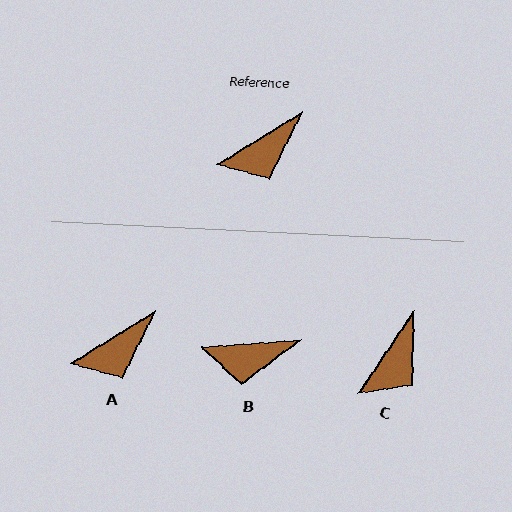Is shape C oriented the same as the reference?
No, it is off by about 25 degrees.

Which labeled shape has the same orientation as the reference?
A.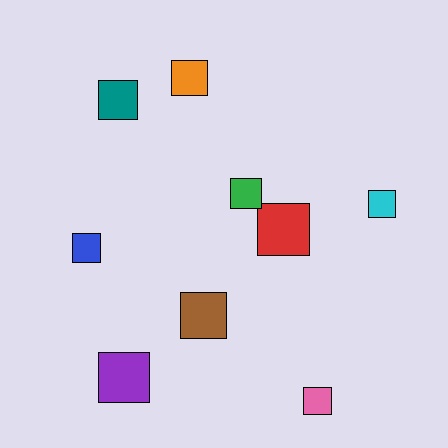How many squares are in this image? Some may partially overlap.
There are 9 squares.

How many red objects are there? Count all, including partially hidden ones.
There is 1 red object.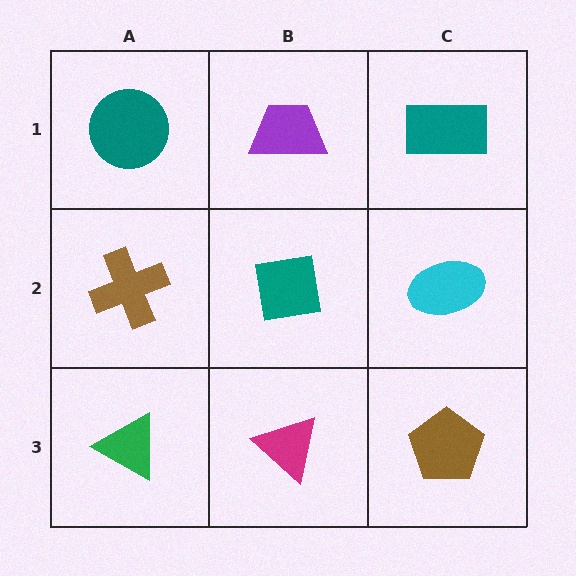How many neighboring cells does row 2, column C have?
3.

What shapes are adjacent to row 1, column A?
A brown cross (row 2, column A), a purple trapezoid (row 1, column B).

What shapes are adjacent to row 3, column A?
A brown cross (row 2, column A), a magenta triangle (row 3, column B).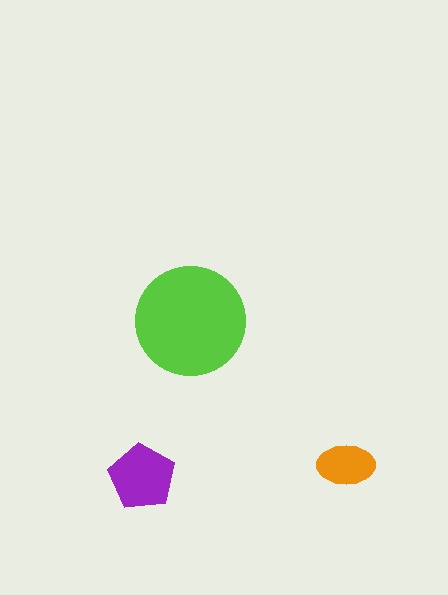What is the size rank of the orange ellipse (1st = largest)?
3rd.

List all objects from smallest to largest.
The orange ellipse, the purple pentagon, the lime circle.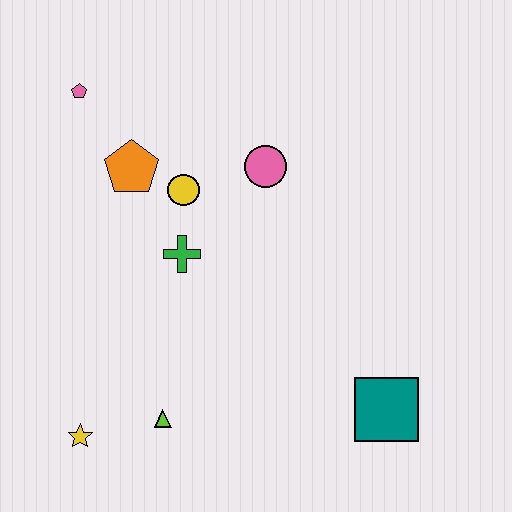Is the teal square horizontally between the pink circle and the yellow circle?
No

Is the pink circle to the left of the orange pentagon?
No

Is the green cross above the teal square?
Yes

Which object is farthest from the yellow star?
The pink pentagon is farthest from the yellow star.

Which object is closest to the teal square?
The lime triangle is closest to the teal square.